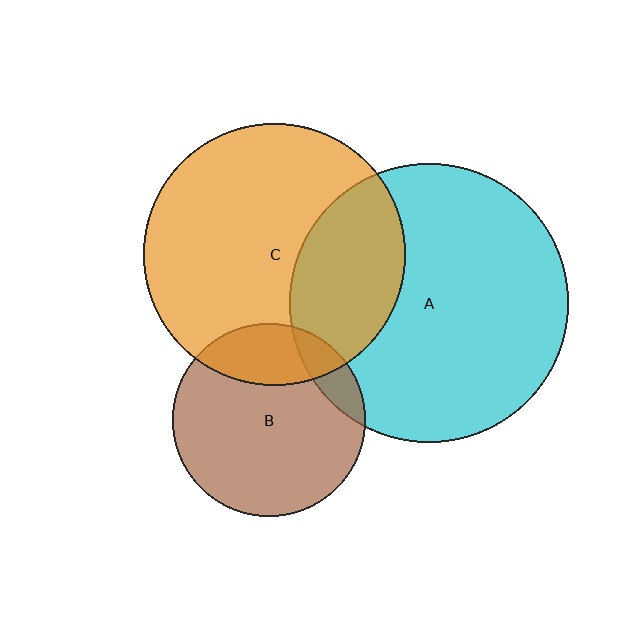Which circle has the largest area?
Circle A (cyan).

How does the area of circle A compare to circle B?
Approximately 2.1 times.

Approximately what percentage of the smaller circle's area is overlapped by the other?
Approximately 10%.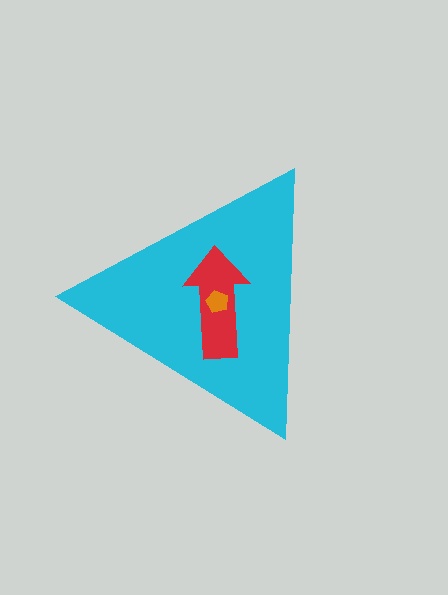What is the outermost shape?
The cyan triangle.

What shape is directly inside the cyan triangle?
The red arrow.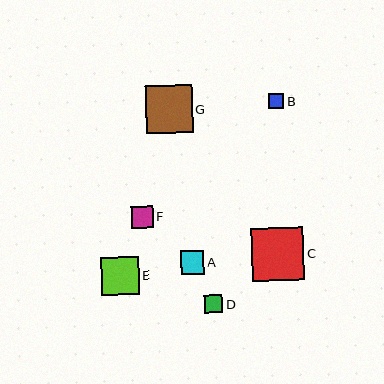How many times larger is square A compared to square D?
Square A is approximately 1.3 times the size of square D.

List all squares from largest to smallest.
From largest to smallest: C, G, E, A, F, D, B.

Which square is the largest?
Square C is the largest with a size of approximately 52 pixels.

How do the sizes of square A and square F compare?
Square A and square F are approximately the same size.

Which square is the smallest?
Square B is the smallest with a size of approximately 15 pixels.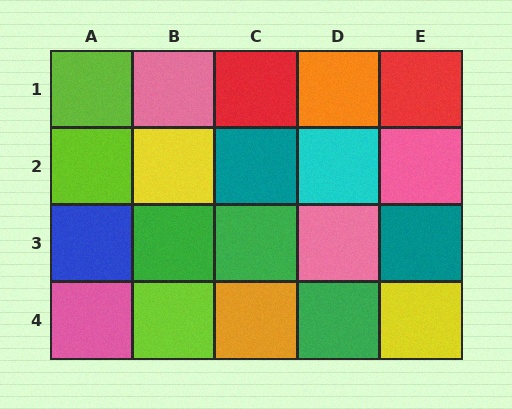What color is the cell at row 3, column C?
Green.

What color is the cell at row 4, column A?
Pink.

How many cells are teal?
2 cells are teal.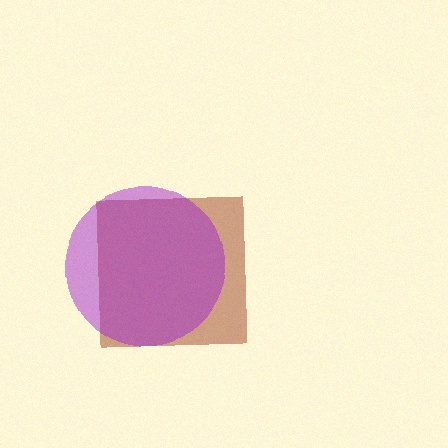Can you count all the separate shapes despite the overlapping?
Yes, there are 2 separate shapes.